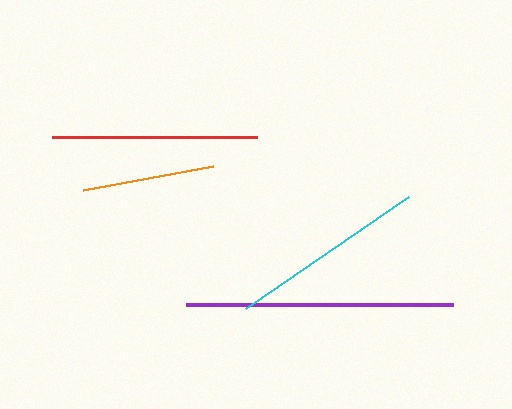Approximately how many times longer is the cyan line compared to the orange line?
The cyan line is approximately 1.5 times the length of the orange line.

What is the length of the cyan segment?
The cyan segment is approximately 198 pixels long.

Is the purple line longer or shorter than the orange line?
The purple line is longer than the orange line.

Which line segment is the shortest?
The orange line is the shortest at approximately 132 pixels.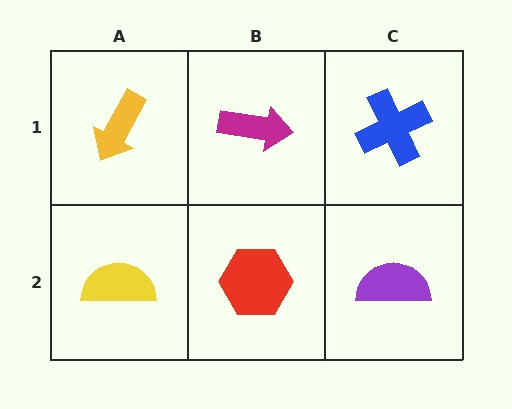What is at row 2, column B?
A red hexagon.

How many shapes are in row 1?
3 shapes.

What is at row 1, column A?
A yellow arrow.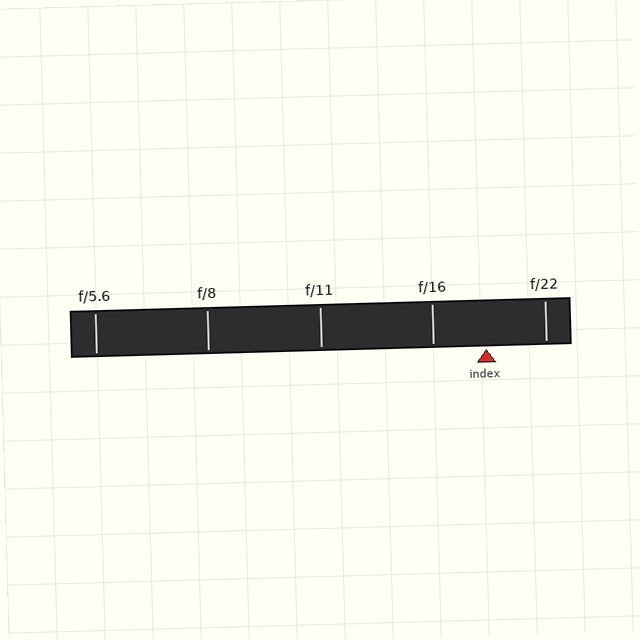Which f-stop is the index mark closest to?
The index mark is closest to f/16.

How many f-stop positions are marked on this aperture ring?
There are 5 f-stop positions marked.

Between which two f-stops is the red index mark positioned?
The index mark is between f/16 and f/22.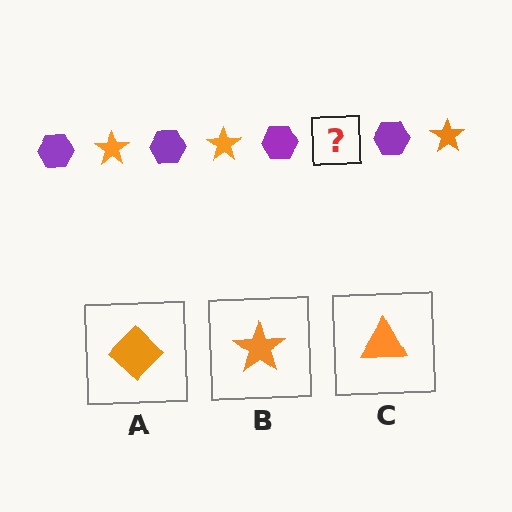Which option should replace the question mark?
Option B.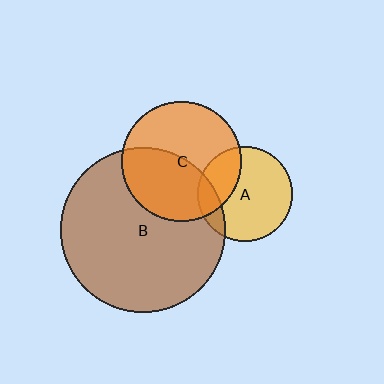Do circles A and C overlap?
Yes.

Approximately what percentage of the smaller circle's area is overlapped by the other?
Approximately 30%.